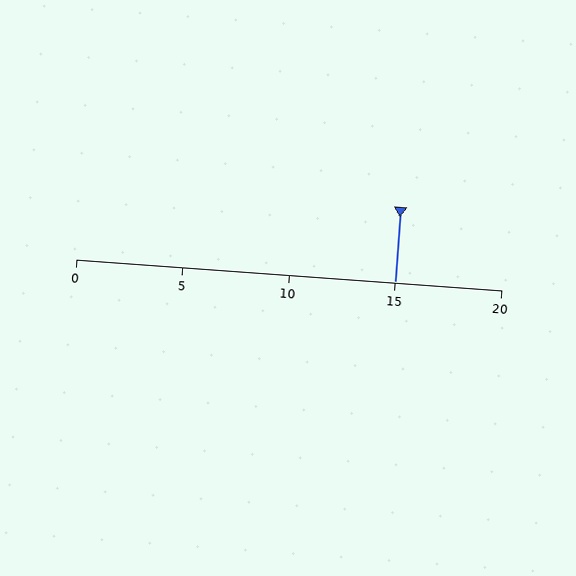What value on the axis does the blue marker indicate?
The marker indicates approximately 15.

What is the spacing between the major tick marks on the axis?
The major ticks are spaced 5 apart.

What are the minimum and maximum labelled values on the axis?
The axis runs from 0 to 20.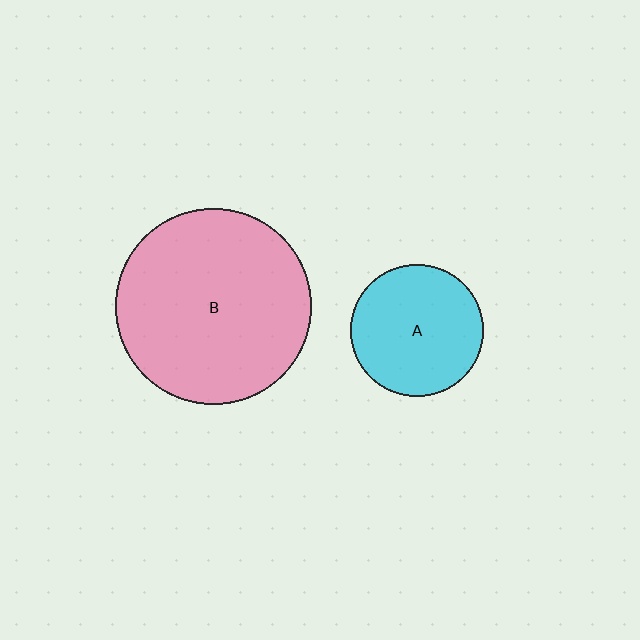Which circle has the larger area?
Circle B (pink).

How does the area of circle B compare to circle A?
Approximately 2.2 times.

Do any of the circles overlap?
No, none of the circles overlap.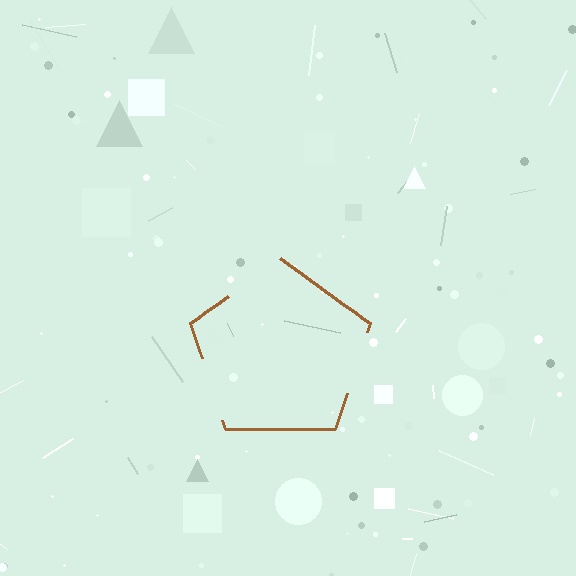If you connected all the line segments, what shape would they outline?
They would outline a pentagon.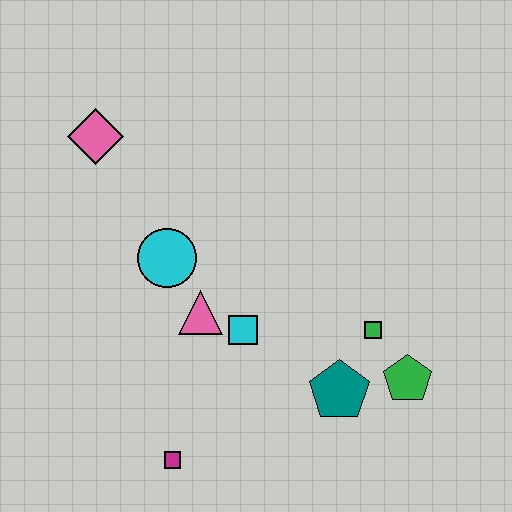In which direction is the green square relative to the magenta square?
The green square is to the right of the magenta square.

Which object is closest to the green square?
The green pentagon is closest to the green square.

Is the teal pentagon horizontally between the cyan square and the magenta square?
No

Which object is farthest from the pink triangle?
The green pentagon is farthest from the pink triangle.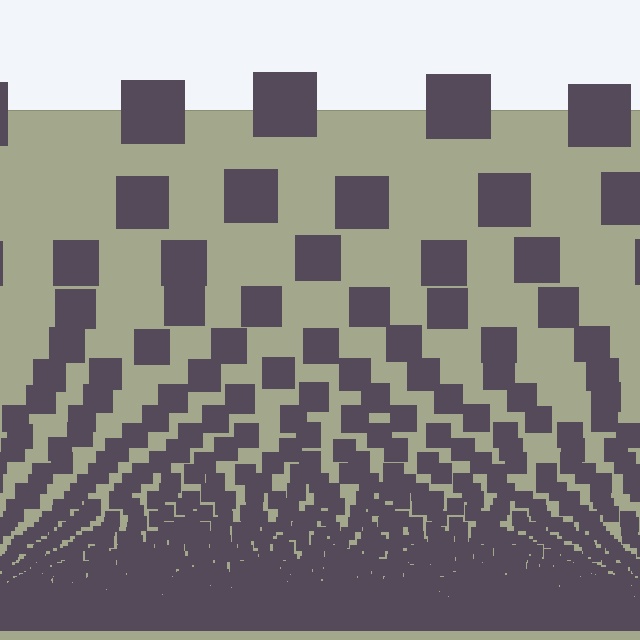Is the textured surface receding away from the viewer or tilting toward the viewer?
The surface appears to tilt toward the viewer. Texture elements get larger and sparser toward the top.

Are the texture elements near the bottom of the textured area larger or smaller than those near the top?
Smaller. The gradient is inverted — elements near the bottom are smaller and denser.